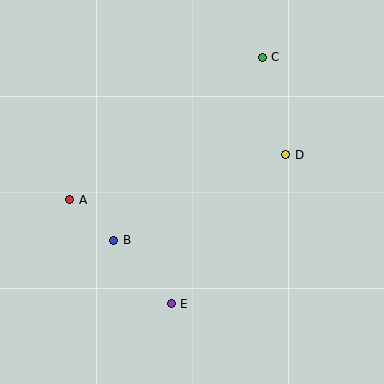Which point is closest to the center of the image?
Point B at (114, 240) is closest to the center.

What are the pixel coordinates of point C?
Point C is at (262, 57).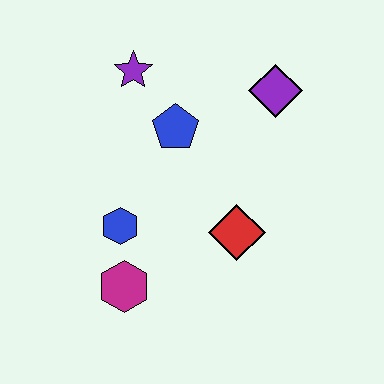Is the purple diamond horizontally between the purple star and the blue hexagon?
No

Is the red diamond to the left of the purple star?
No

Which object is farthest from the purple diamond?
The magenta hexagon is farthest from the purple diamond.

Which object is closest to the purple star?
The blue pentagon is closest to the purple star.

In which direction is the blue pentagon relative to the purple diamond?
The blue pentagon is to the left of the purple diamond.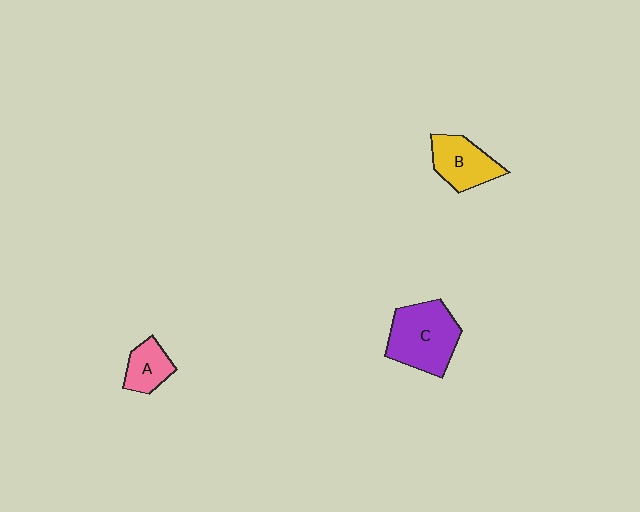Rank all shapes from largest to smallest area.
From largest to smallest: C (purple), B (yellow), A (pink).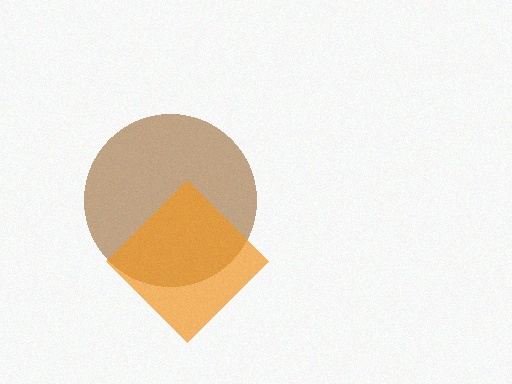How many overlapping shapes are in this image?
There are 2 overlapping shapes in the image.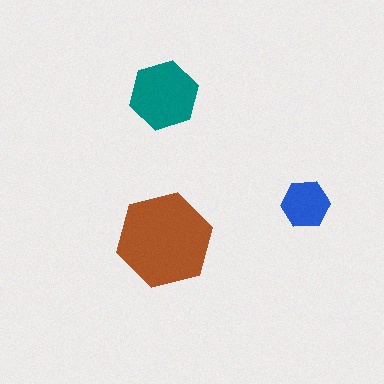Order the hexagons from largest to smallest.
the brown one, the teal one, the blue one.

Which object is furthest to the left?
The teal hexagon is leftmost.